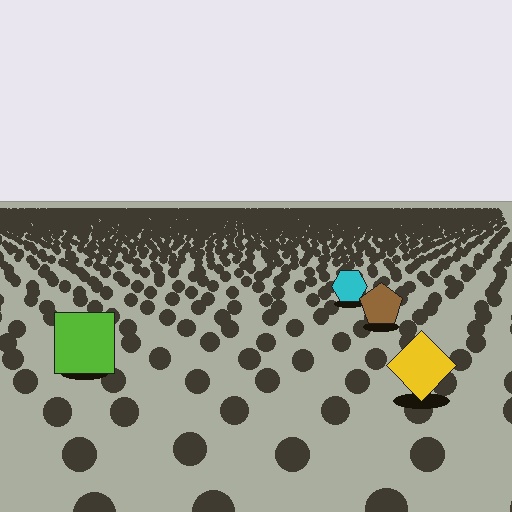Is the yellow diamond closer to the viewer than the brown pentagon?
Yes. The yellow diamond is closer — you can tell from the texture gradient: the ground texture is coarser near it.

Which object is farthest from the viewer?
The cyan hexagon is farthest from the viewer. It appears smaller and the ground texture around it is denser.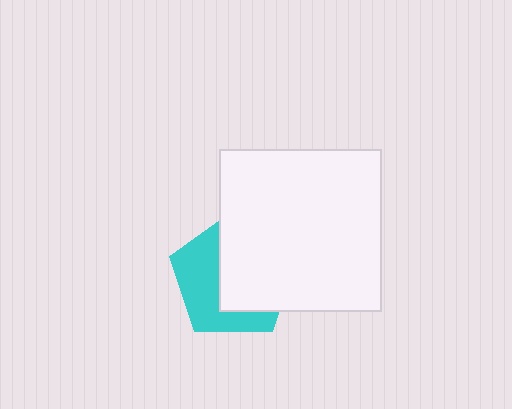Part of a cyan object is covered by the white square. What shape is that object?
It is a pentagon.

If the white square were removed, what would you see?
You would see the complete cyan pentagon.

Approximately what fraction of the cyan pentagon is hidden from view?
Roughly 55% of the cyan pentagon is hidden behind the white square.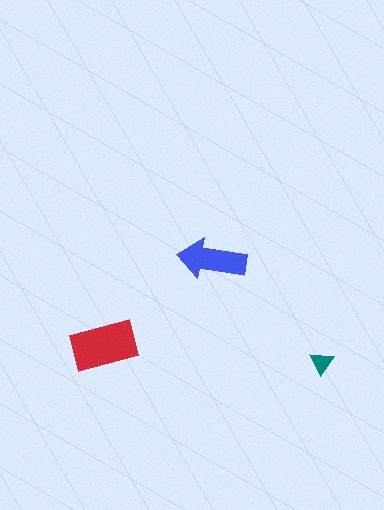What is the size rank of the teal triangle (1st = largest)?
3rd.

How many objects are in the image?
There are 3 objects in the image.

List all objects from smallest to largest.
The teal triangle, the blue arrow, the red rectangle.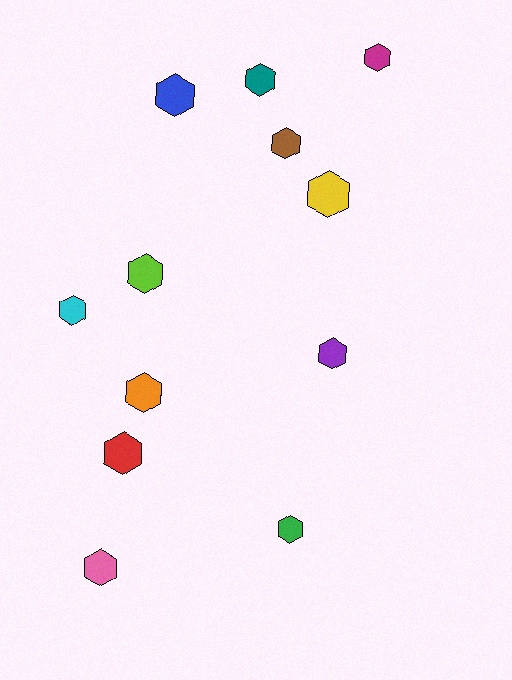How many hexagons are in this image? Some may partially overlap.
There are 12 hexagons.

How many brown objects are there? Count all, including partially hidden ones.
There is 1 brown object.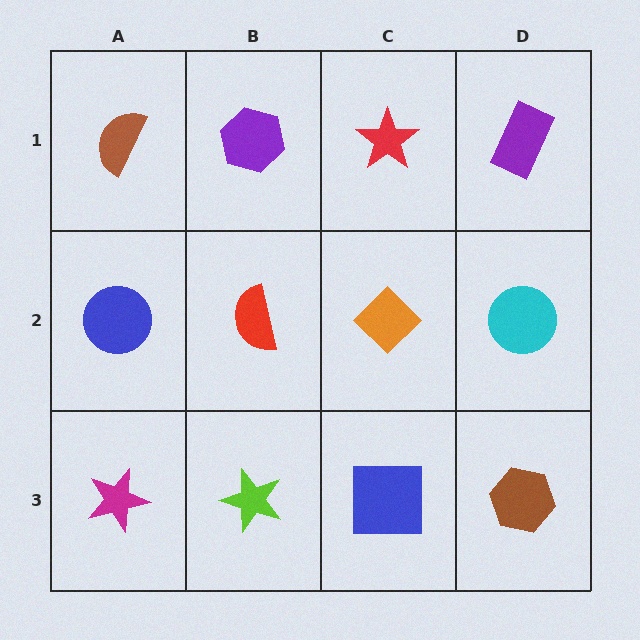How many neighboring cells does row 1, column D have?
2.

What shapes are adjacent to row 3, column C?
An orange diamond (row 2, column C), a lime star (row 3, column B), a brown hexagon (row 3, column D).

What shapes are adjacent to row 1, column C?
An orange diamond (row 2, column C), a purple hexagon (row 1, column B), a purple rectangle (row 1, column D).